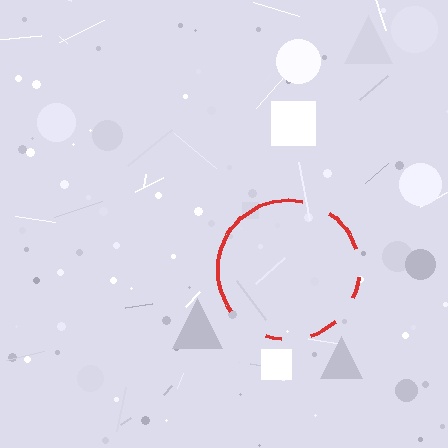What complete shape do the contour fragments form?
The contour fragments form a circle.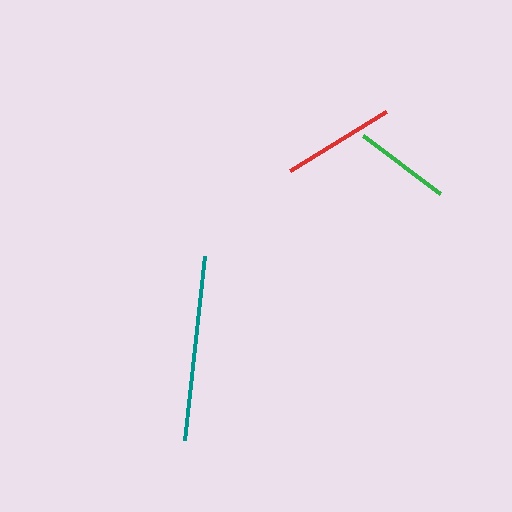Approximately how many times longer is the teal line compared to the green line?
The teal line is approximately 1.9 times the length of the green line.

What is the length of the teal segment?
The teal segment is approximately 185 pixels long.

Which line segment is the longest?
The teal line is the longest at approximately 185 pixels.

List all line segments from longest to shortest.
From longest to shortest: teal, red, green.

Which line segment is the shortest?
The green line is the shortest at approximately 96 pixels.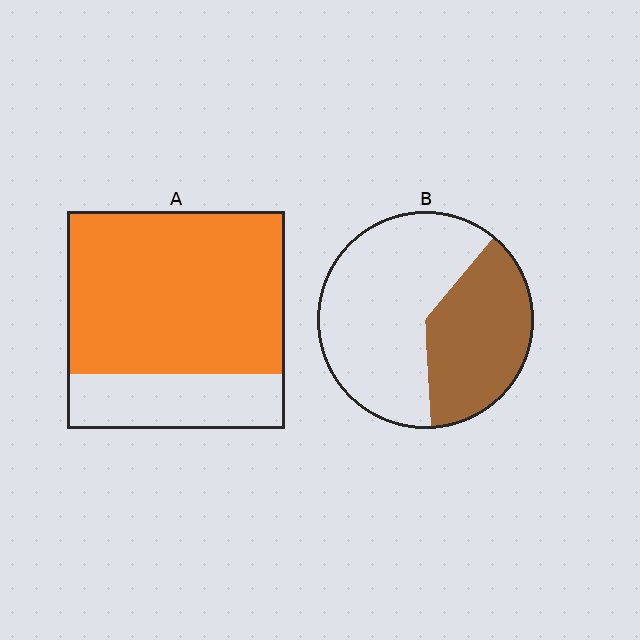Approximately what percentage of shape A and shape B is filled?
A is approximately 75% and B is approximately 40%.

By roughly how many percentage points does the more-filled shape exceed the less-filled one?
By roughly 35 percentage points (A over B).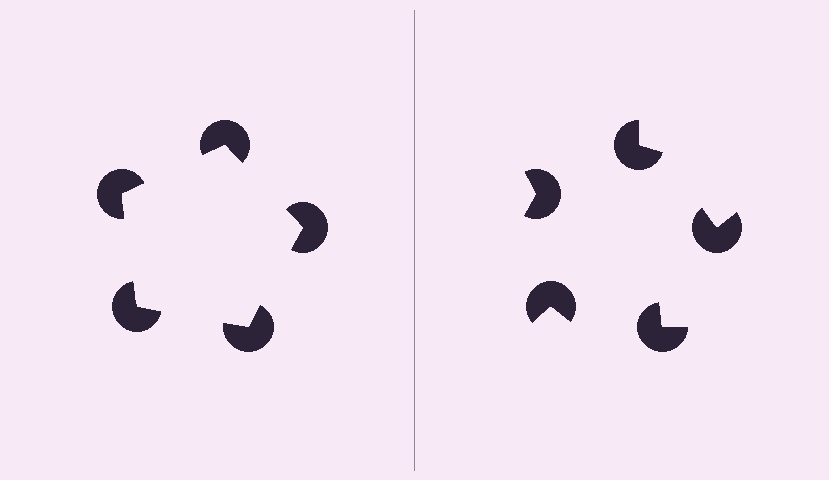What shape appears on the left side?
An illusory pentagon.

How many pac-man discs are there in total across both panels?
10 — 5 on each side.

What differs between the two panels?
The pac-man discs are positioned identically on both sides; only the wedge orientations differ. On the left they align to a pentagon; on the right they are misaligned.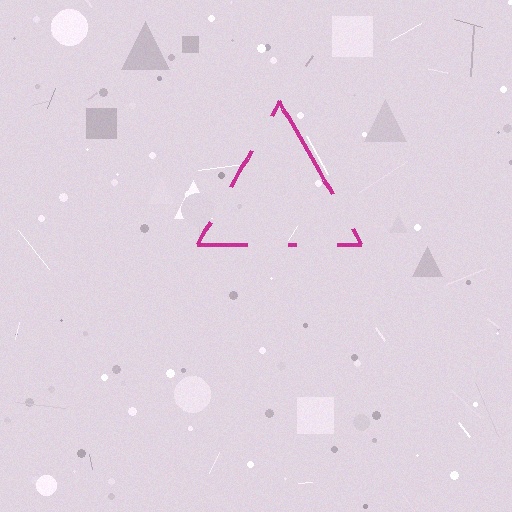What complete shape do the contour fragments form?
The contour fragments form a triangle.